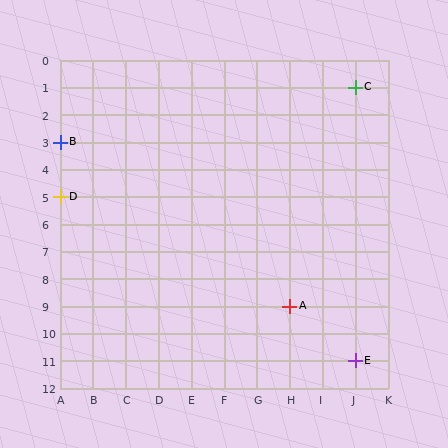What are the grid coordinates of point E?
Point E is at grid coordinates (J, 11).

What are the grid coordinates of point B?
Point B is at grid coordinates (A, 3).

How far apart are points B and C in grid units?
Points B and C are 9 columns and 2 rows apart (about 9.2 grid units diagonally).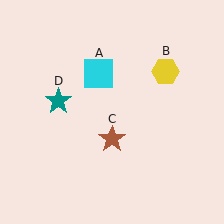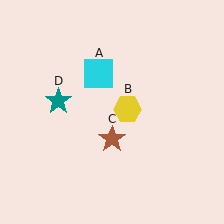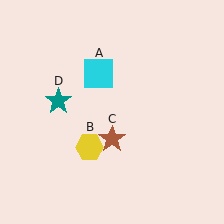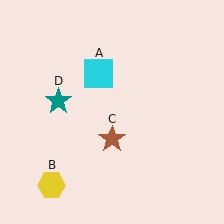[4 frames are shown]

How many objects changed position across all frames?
1 object changed position: yellow hexagon (object B).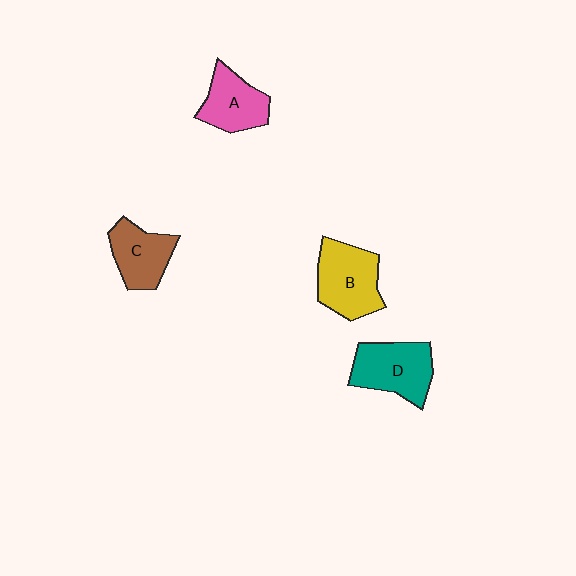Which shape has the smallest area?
Shape A (pink).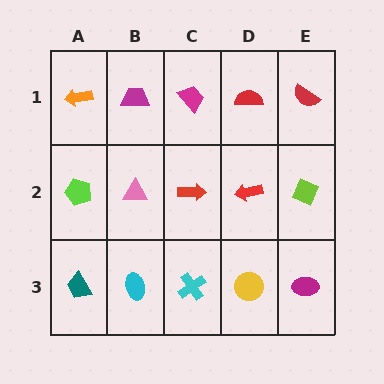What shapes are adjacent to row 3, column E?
A lime diamond (row 2, column E), a yellow circle (row 3, column D).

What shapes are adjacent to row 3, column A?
A lime pentagon (row 2, column A), a cyan ellipse (row 3, column B).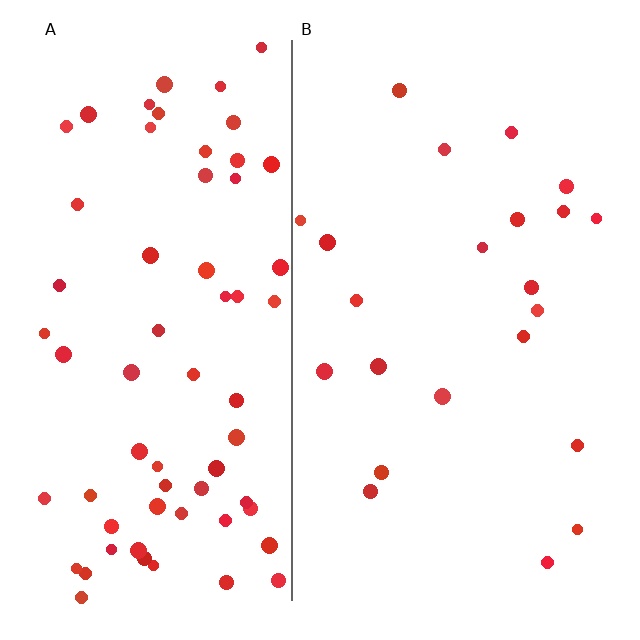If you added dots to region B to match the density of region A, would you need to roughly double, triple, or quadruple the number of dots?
Approximately triple.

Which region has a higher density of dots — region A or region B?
A (the left).